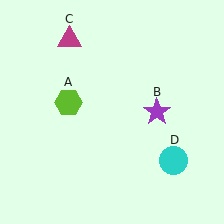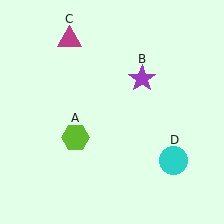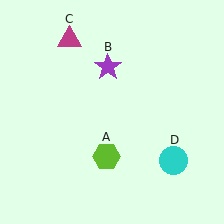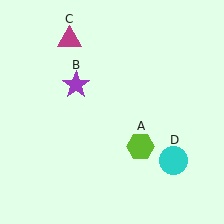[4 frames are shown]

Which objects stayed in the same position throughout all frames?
Magenta triangle (object C) and cyan circle (object D) remained stationary.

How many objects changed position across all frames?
2 objects changed position: lime hexagon (object A), purple star (object B).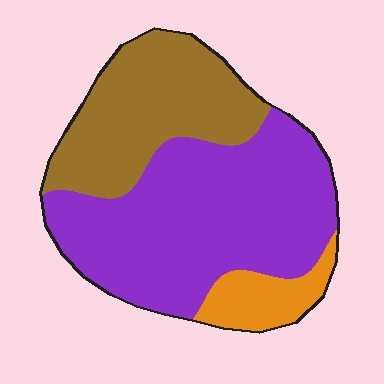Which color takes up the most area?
Purple, at roughly 55%.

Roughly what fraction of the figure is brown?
Brown covers 33% of the figure.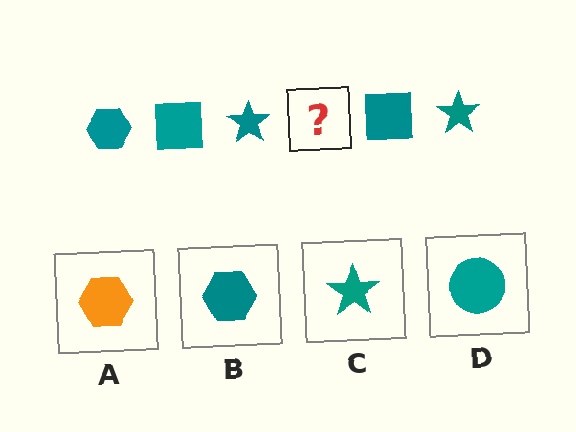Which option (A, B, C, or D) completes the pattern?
B.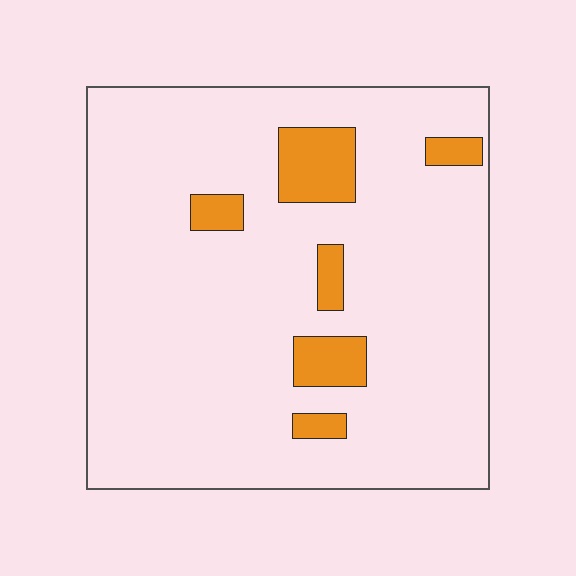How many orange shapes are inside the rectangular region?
6.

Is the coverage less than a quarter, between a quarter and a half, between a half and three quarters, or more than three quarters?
Less than a quarter.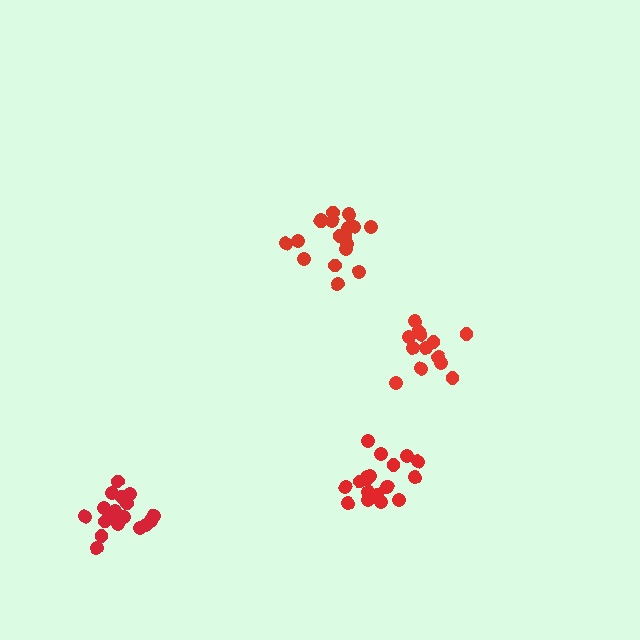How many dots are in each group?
Group 1: 13 dots, Group 2: 19 dots, Group 3: 18 dots, Group 4: 18 dots (68 total).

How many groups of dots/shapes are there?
There are 4 groups.